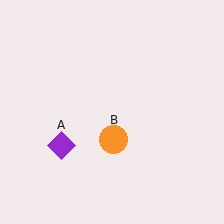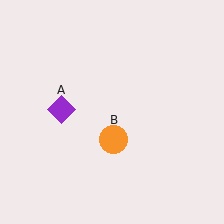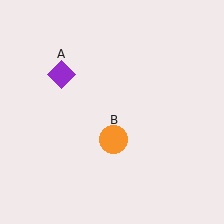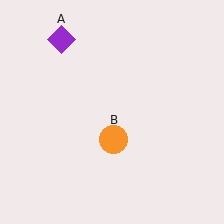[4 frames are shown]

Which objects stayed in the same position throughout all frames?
Orange circle (object B) remained stationary.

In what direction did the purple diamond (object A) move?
The purple diamond (object A) moved up.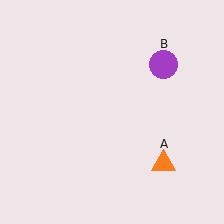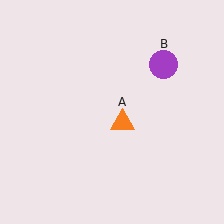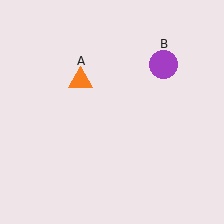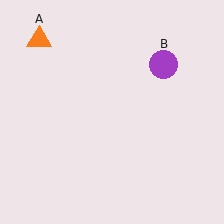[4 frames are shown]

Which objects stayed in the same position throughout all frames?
Purple circle (object B) remained stationary.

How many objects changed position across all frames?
1 object changed position: orange triangle (object A).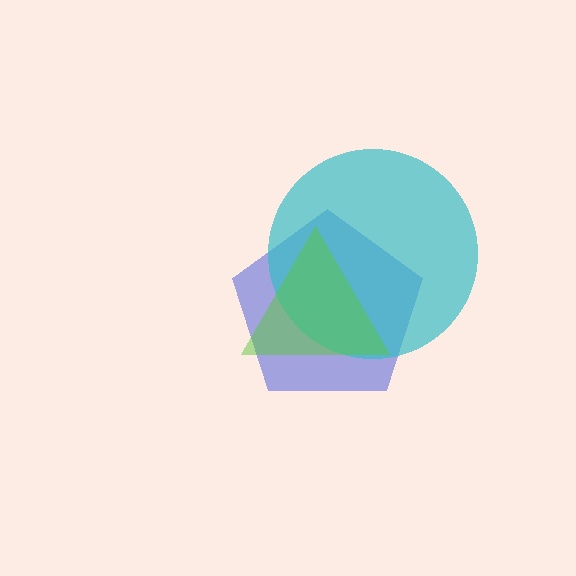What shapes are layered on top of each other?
The layered shapes are: a blue pentagon, a cyan circle, a lime triangle.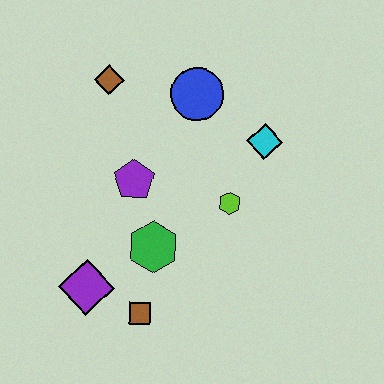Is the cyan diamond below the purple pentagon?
No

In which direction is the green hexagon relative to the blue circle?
The green hexagon is below the blue circle.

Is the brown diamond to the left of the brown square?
Yes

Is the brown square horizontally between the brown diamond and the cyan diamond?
Yes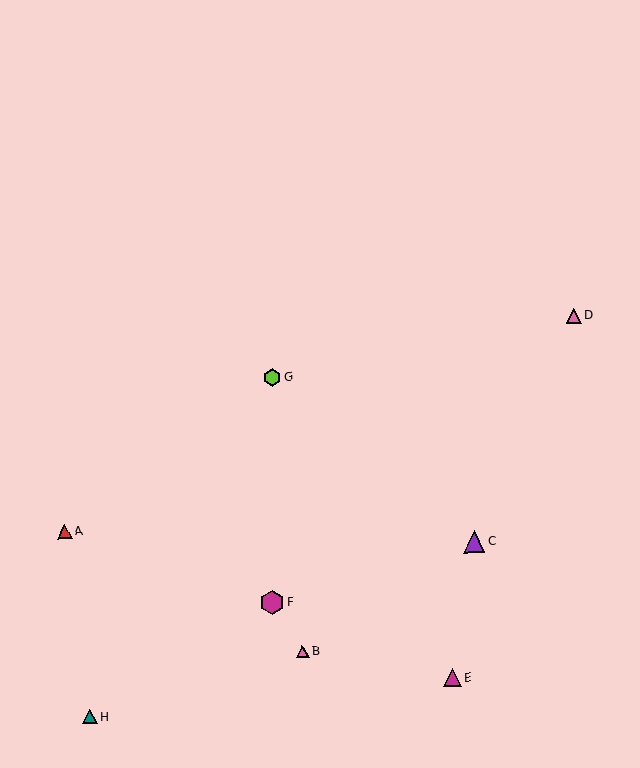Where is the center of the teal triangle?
The center of the teal triangle is at (90, 717).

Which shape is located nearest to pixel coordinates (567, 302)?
The pink triangle (labeled D) at (574, 316) is nearest to that location.